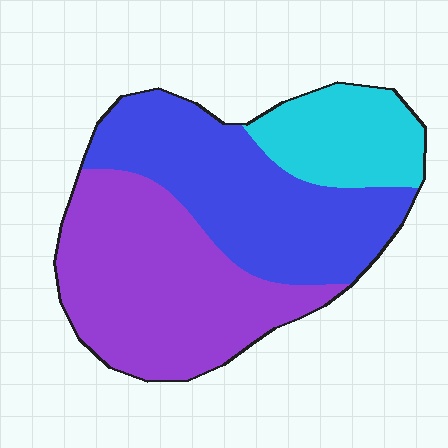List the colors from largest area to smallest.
From largest to smallest: purple, blue, cyan.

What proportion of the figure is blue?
Blue takes up about two fifths (2/5) of the figure.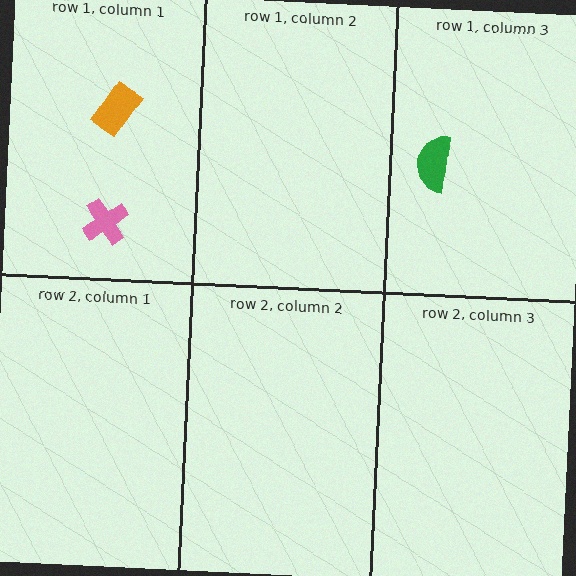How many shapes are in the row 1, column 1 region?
2.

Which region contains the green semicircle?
The row 1, column 3 region.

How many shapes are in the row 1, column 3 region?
1.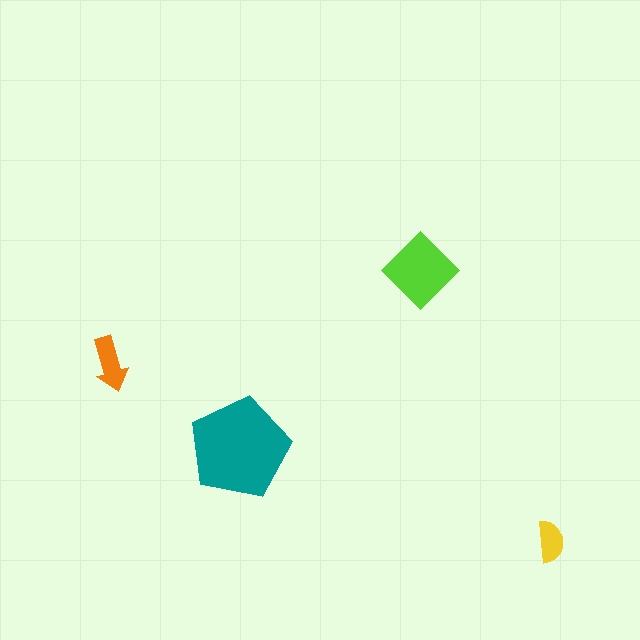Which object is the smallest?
The yellow semicircle.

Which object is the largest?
The teal pentagon.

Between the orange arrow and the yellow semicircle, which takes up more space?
The orange arrow.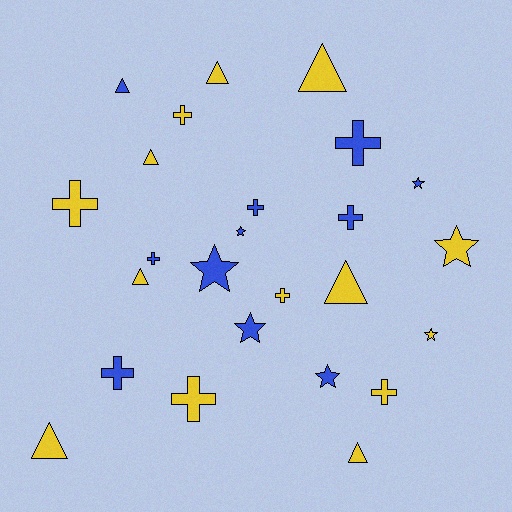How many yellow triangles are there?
There are 7 yellow triangles.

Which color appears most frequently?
Yellow, with 14 objects.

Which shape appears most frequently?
Cross, with 10 objects.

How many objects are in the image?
There are 25 objects.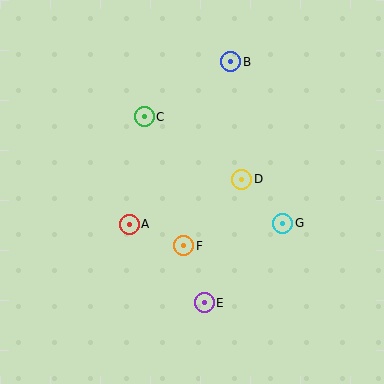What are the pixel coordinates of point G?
Point G is at (283, 223).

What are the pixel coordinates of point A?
Point A is at (129, 224).